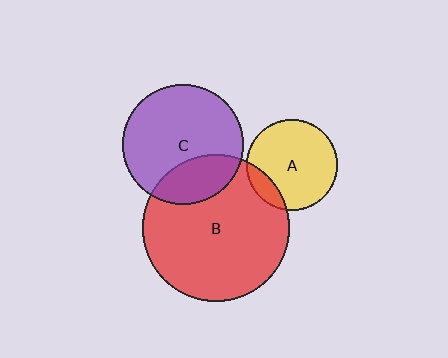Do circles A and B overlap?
Yes.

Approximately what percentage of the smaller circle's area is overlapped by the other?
Approximately 15%.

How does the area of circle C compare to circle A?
Approximately 1.8 times.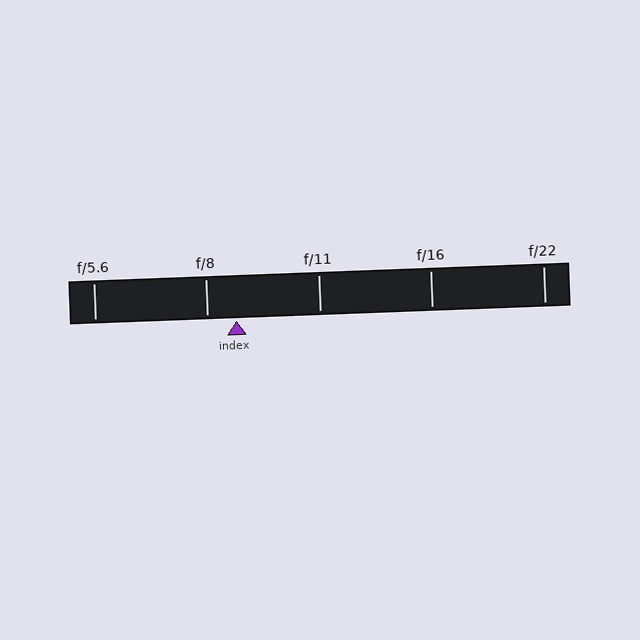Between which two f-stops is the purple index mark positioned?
The index mark is between f/8 and f/11.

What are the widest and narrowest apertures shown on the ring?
The widest aperture shown is f/5.6 and the narrowest is f/22.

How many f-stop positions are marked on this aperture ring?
There are 5 f-stop positions marked.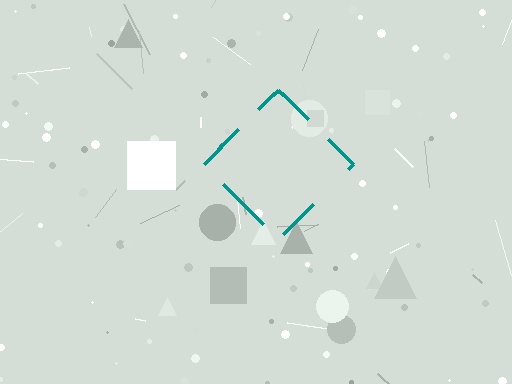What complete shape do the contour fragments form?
The contour fragments form a diamond.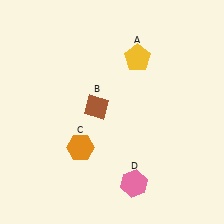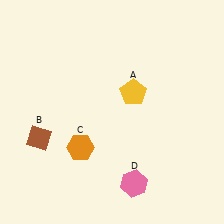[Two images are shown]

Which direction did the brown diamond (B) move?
The brown diamond (B) moved left.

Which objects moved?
The objects that moved are: the yellow pentagon (A), the brown diamond (B).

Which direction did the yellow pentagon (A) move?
The yellow pentagon (A) moved down.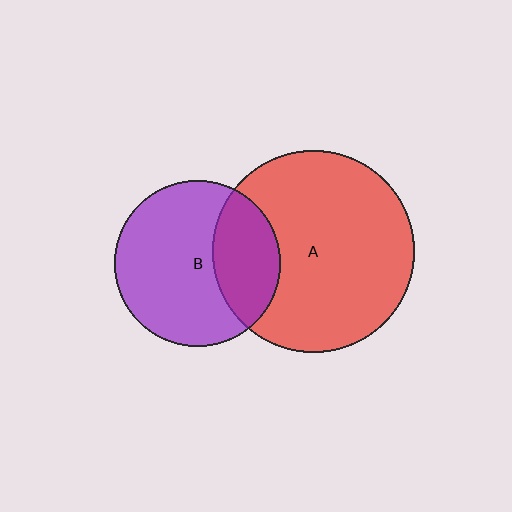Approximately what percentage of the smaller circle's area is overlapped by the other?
Approximately 30%.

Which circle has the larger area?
Circle A (red).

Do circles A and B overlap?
Yes.